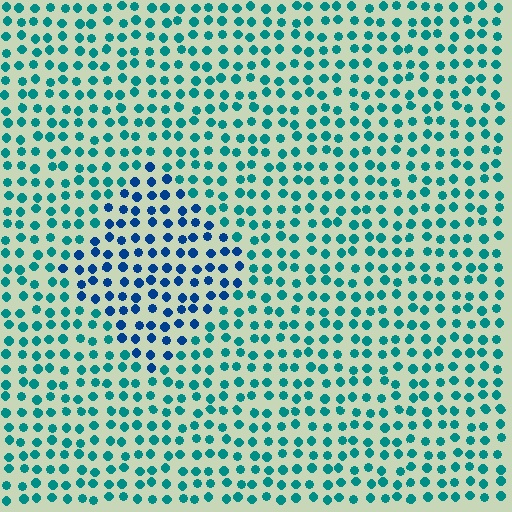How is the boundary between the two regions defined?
The boundary is defined purely by a slight shift in hue (about 38 degrees). Spacing, size, and orientation are identical on both sides.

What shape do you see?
I see a diamond.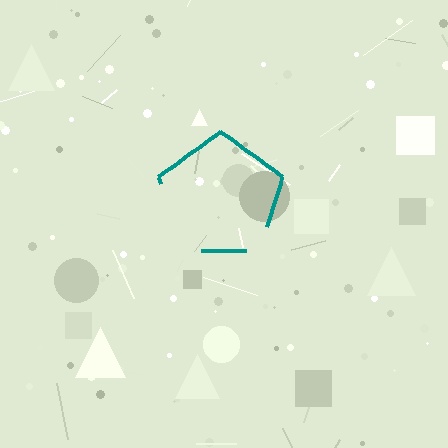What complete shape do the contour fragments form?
The contour fragments form a pentagon.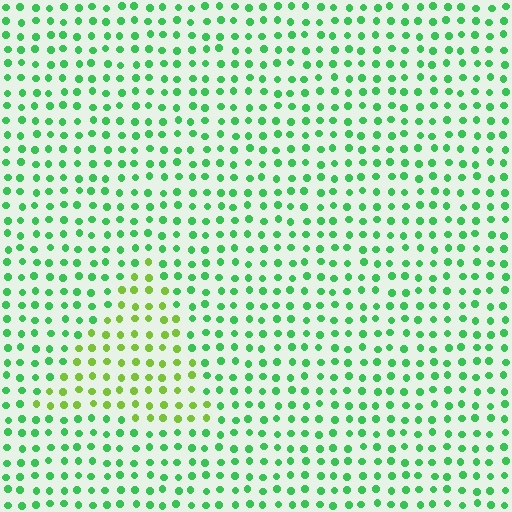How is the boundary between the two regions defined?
The boundary is defined purely by a slight shift in hue (about 41 degrees). Spacing, size, and orientation are identical on both sides.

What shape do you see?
I see a triangle.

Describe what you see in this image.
The image is filled with small green elements in a uniform arrangement. A triangle-shaped region is visible where the elements are tinted to a slightly different hue, forming a subtle color boundary.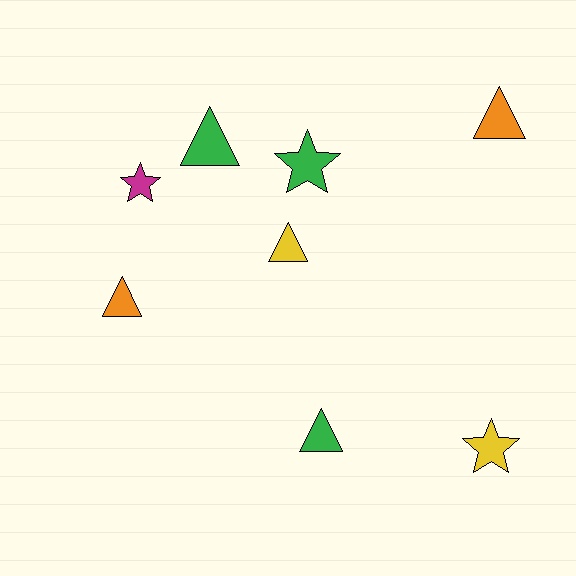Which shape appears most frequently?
Triangle, with 5 objects.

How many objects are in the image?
There are 8 objects.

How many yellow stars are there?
There is 1 yellow star.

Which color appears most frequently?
Green, with 3 objects.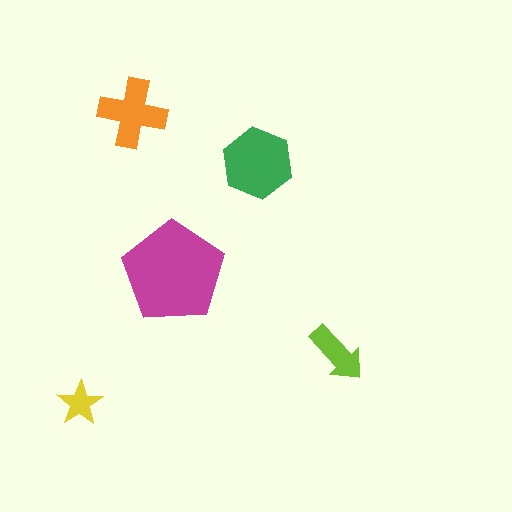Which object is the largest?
The magenta pentagon.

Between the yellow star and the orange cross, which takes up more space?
The orange cross.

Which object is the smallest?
The yellow star.